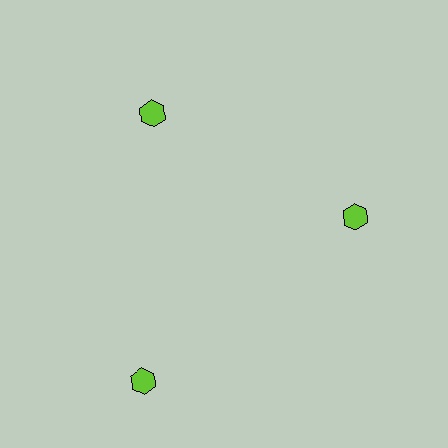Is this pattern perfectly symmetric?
No. The 3 lime hexagons are arranged in a ring, but one element near the 7 o'clock position is pushed outward from the center, breaking the 3-fold rotational symmetry.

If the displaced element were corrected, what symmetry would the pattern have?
It would have 3-fold rotational symmetry — the pattern would map onto itself every 120 degrees.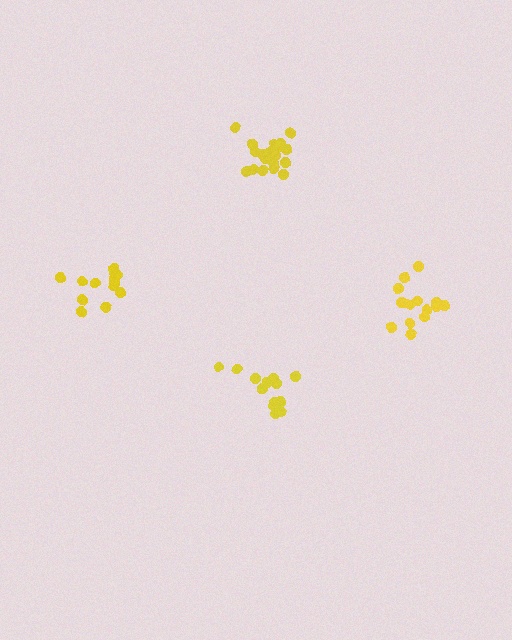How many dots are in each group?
Group 1: 13 dots, Group 2: 15 dots, Group 3: 19 dots, Group 4: 13 dots (60 total).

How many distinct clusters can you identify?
There are 4 distinct clusters.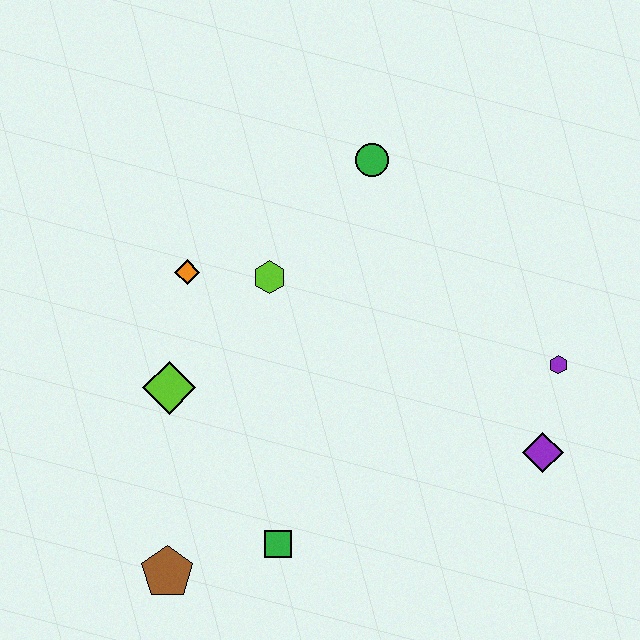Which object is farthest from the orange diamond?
The purple diamond is farthest from the orange diamond.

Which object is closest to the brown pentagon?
The green square is closest to the brown pentagon.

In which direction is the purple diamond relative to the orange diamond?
The purple diamond is to the right of the orange diamond.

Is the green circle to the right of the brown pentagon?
Yes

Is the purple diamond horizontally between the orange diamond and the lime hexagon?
No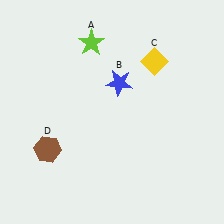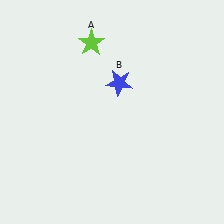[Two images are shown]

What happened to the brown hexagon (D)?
The brown hexagon (D) was removed in Image 2. It was in the bottom-left area of Image 1.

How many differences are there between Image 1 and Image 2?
There are 2 differences between the two images.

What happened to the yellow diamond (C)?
The yellow diamond (C) was removed in Image 2. It was in the top-right area of Image 1.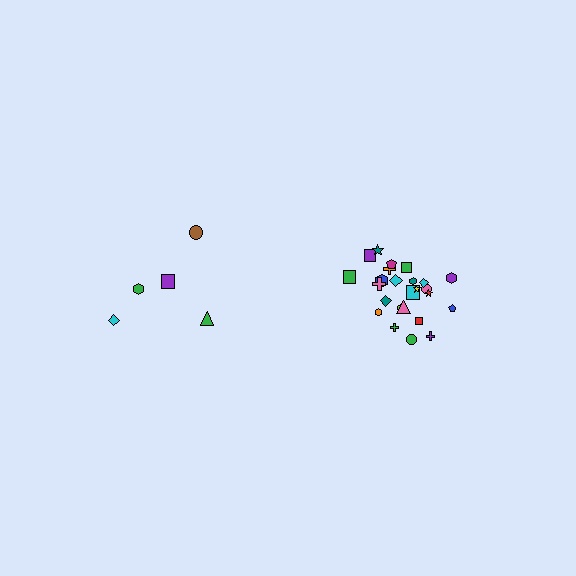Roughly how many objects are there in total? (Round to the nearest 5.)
Roughly 30 objects in total.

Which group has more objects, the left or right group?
The right group.